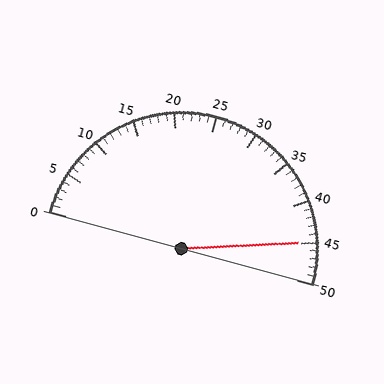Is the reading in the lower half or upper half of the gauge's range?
The reading is in the upper half of the range (0 to 50).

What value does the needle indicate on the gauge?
The needle indicates approximately 45.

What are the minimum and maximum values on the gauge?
The gauge ranges from 0 to 50.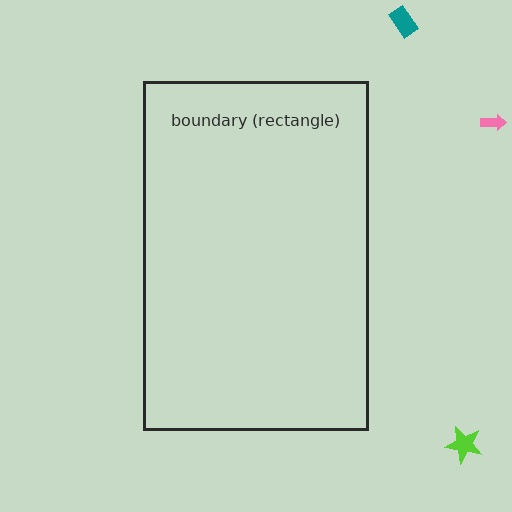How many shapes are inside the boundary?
0 inside, 3 outside.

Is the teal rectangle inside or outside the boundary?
Outside.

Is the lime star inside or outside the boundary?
Outside.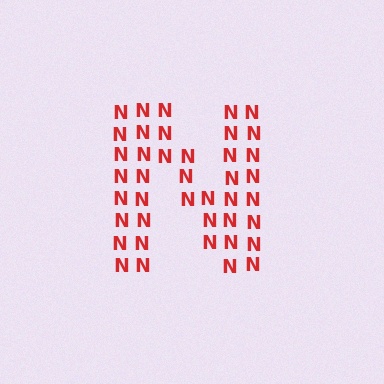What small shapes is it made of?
It is made of small letter N's.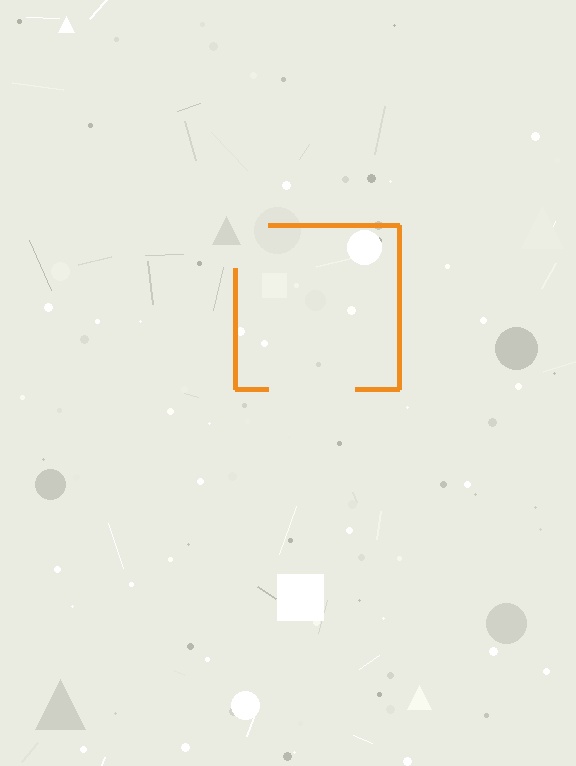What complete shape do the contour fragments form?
The contour fragments form a square.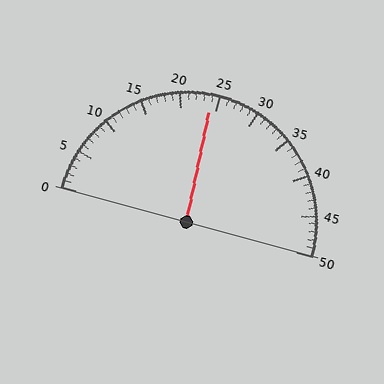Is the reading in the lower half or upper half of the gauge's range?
The reading is in the lower half of the range (0 to 50).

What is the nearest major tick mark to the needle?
The nearest major tick mark is 25.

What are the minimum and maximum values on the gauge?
The gauge ranges from 0 to 50.